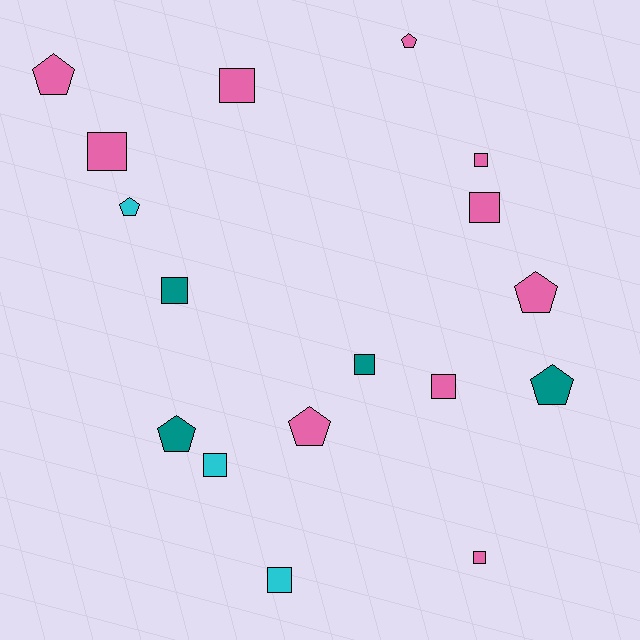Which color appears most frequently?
Pink, with 10 objects.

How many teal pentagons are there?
There are 2 teal pentagons.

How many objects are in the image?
There are 17 objects.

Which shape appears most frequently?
Square, with 10 objects.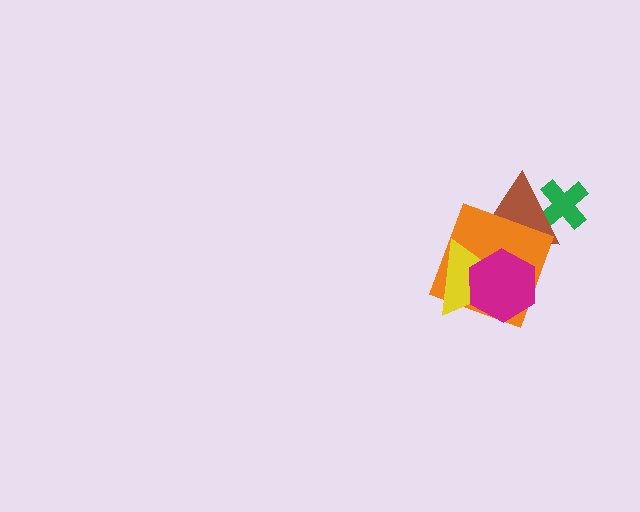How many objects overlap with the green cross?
1 object overlaps with the green cross.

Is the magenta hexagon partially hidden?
No, no other shape covers it.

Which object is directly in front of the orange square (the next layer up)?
The yellow triangle is directly in front of the orange square.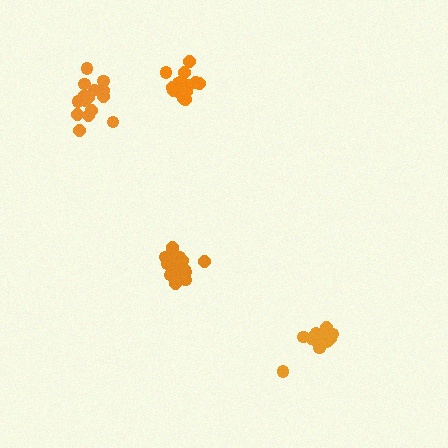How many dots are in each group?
Group 1: 17 dots, Group 2: 20 dots, Group 3: 15 dots, Group 4: 15 dots (67 total).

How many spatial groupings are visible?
There are 4 spatial groupings.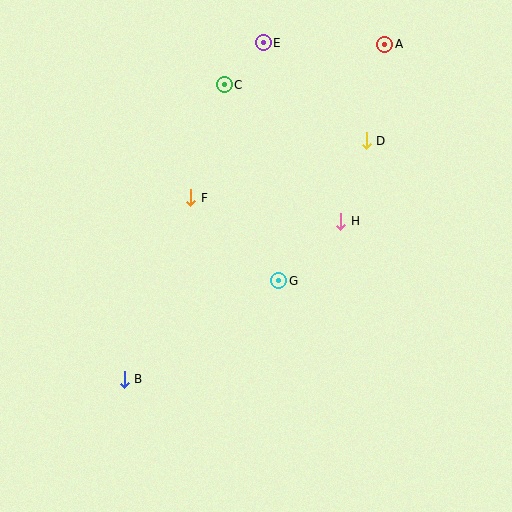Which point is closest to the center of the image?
Point G at (279, 281) is closest to the center.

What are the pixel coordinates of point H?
Point H is at (341, 221).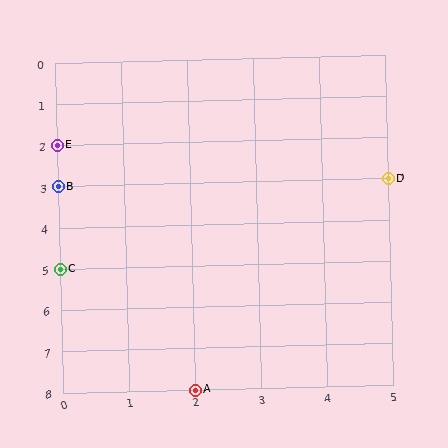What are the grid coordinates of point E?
Point E is at grid coordinates (0, 2).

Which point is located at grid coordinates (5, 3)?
Point D is at (5, 3).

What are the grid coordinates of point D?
Point D is at grid coordinates (5, 3).